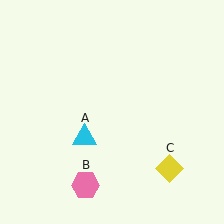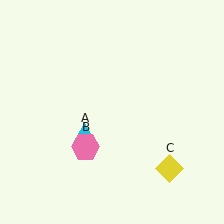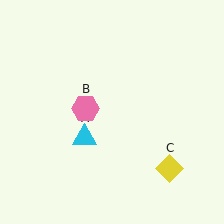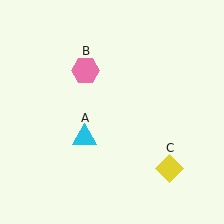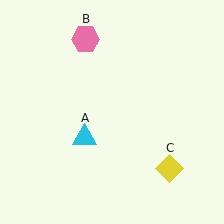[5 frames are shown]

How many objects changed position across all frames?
1 object changed position: pink hexagon (object B).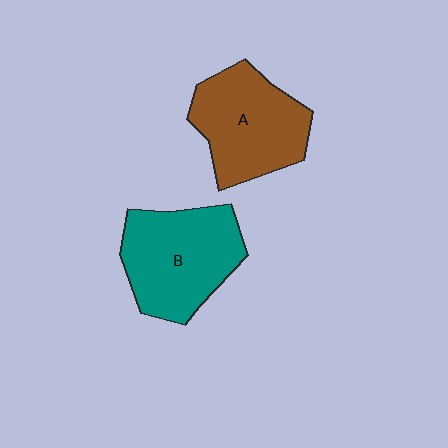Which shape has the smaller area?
Shape A (brown).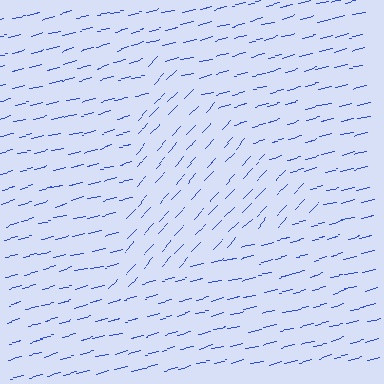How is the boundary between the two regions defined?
The boundary is defined purely by a change in line orientation (approximately 32 degrees difference). All lines are the same color and thickness.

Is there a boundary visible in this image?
Yes, there is a texture boundary formed by a change in line orientation.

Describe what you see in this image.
The image is filled with small blue line segments. A triangle region in the image has lines oriented differently from the surrounding lines, creating a visible texture boundary.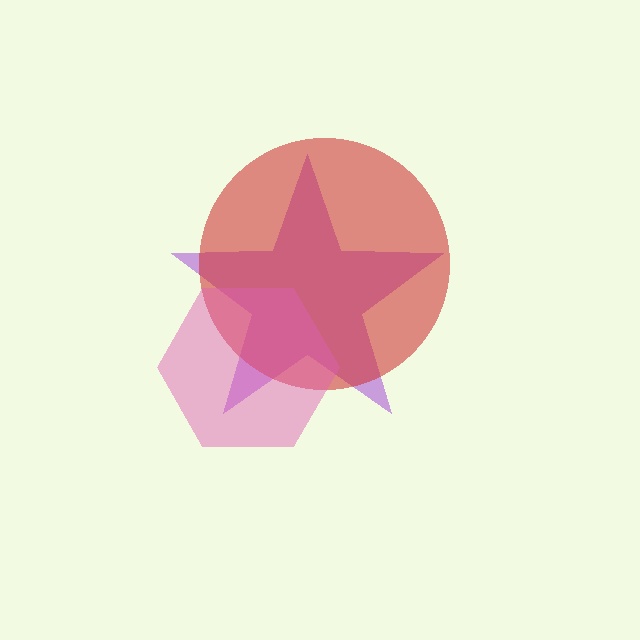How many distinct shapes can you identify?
There are 3 distinct shapes: a purple star, a red circle, a pink hexagon.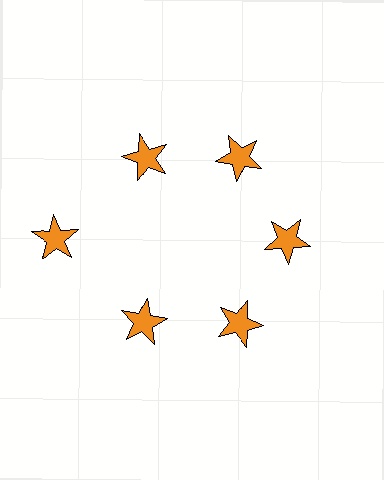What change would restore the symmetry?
The symmetry would be restored by moving it inward, back onto the ring so that all 6 stars sit at equal angles and equal distance from the center.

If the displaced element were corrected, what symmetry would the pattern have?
It would have 6-fold rotational symmetry — the pattern would map onto itself every 60 degrees.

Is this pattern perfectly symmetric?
No. The 6 orange stars are arranged in a ring, but one element near the 9 o'clock position is pushed outward from the center, breaking the 6-fold rotational symmetry.